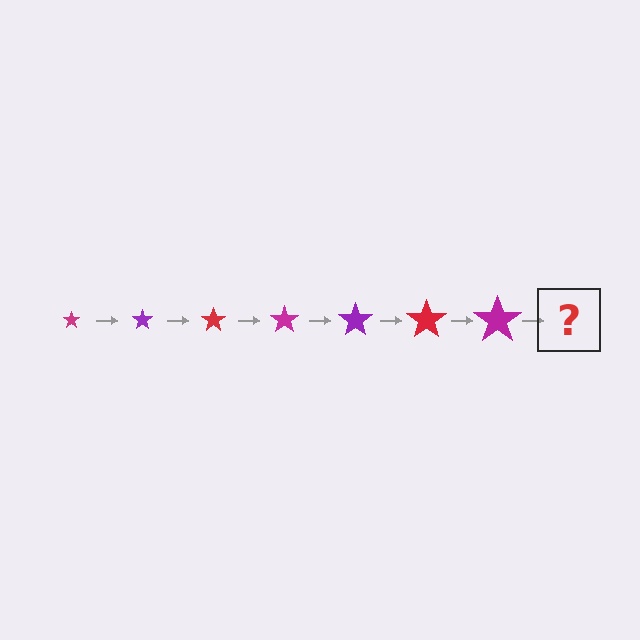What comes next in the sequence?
The next element should be a purple star, larger than the previous one.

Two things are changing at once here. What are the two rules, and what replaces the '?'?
The two rules are that the star grows larger each step and the color cycles through magenta, purple, and red. The '?' should be a purple star, larger than the previous one.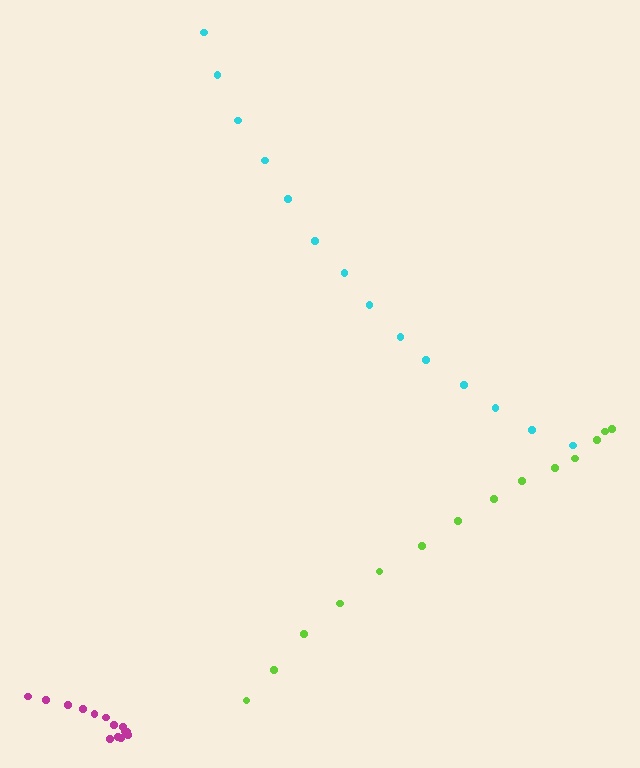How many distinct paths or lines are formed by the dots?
There are 3 distinct paths.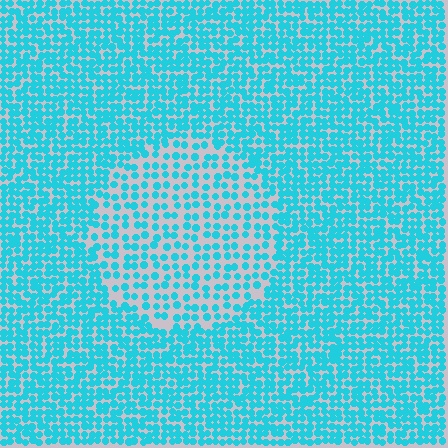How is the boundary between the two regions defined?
The boundary is defined by a change in element density (approximately 1.9x ratio). All elements are the same color, size, and shape.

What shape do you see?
I see a circle.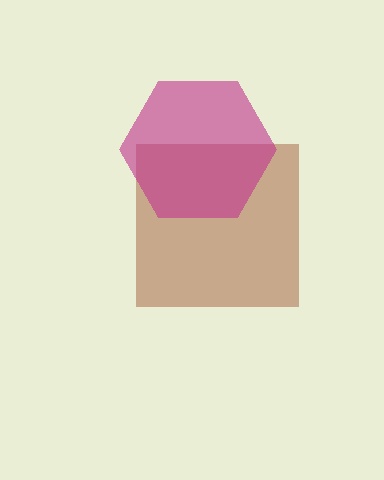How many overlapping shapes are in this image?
There are 2 overlapping shapes in the image.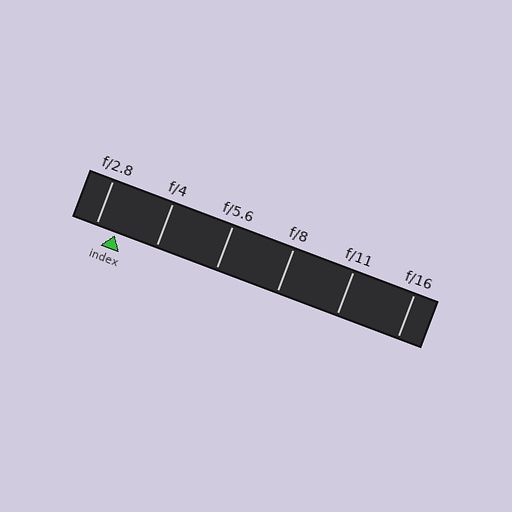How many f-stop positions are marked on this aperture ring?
There are 6 f-stop positions marked.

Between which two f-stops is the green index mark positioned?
The index mark is between f/2.8 and f/4.